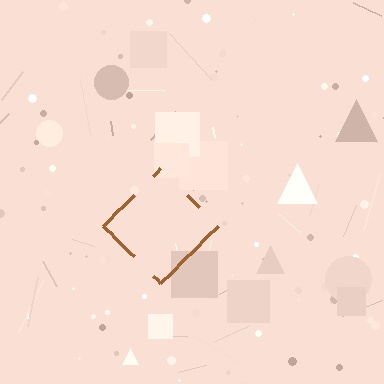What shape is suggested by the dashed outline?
The dashed outline suggests a diamond.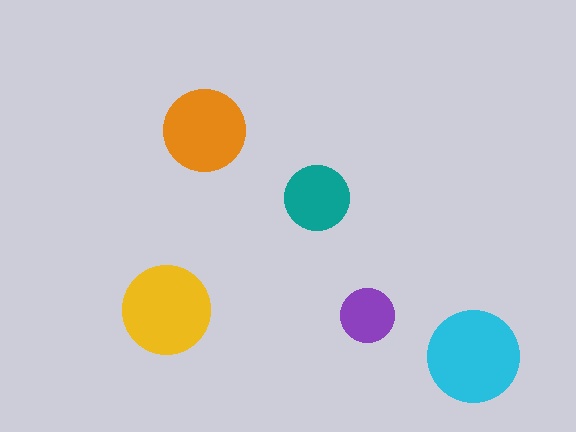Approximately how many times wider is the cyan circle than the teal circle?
About 1.5 times wider.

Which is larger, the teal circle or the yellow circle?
The yellow one.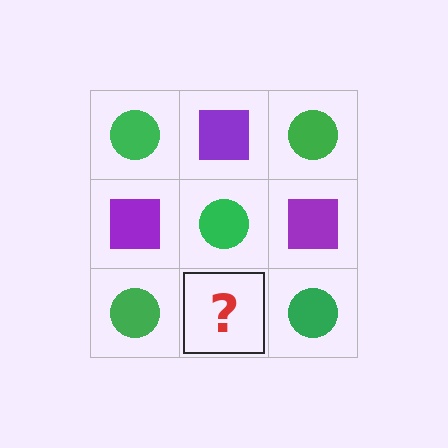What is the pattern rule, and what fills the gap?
The rule is that it alternates green circle and purple square in a checkerboard pattern. The gap should be filled with a purple square.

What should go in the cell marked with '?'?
The missing cell should contain a purple square.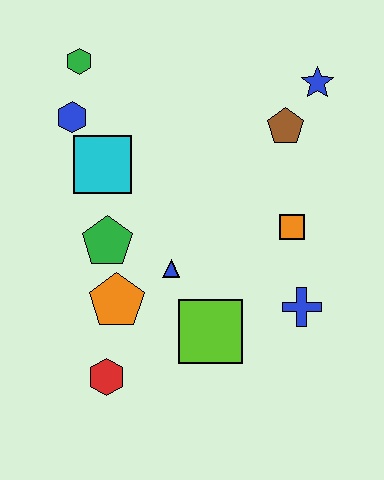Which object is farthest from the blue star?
The red hexagon is farthest from the blue star.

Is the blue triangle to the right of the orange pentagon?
Yes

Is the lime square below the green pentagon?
Yes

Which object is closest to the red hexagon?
The orange pentagon is closest to the red hexagon.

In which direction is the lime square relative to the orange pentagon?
The lime square is to the right of the orange pentagon.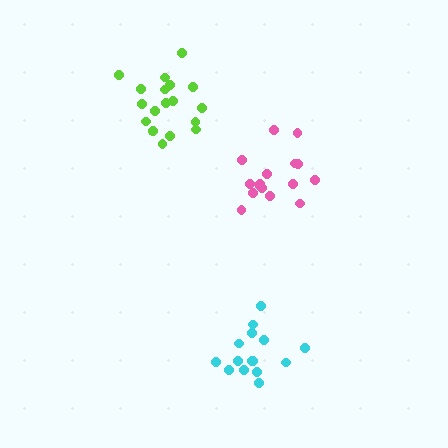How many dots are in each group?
Group 1: 16 dots, Group 2: 15 dots, Group 3: 19 dots (50 total).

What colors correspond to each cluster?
The clusters are colored: pink, cyan, lime.